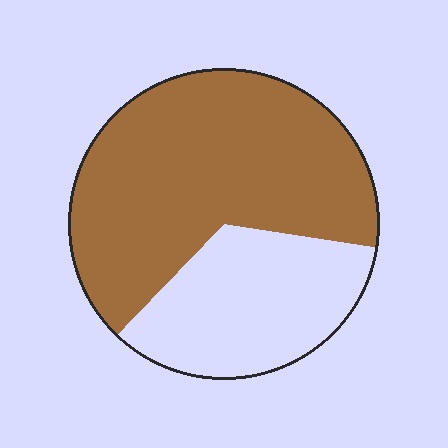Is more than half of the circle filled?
Yes.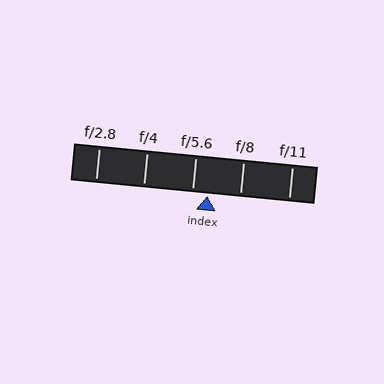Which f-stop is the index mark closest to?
The index mark is closest to f/5.6.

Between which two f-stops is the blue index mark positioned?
The index mark is between f/5.6 and f/8.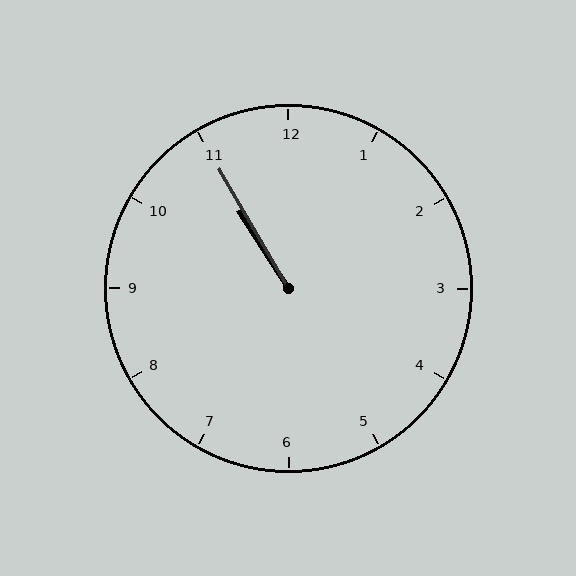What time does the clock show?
10:55.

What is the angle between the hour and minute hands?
Approximately 2 degrees.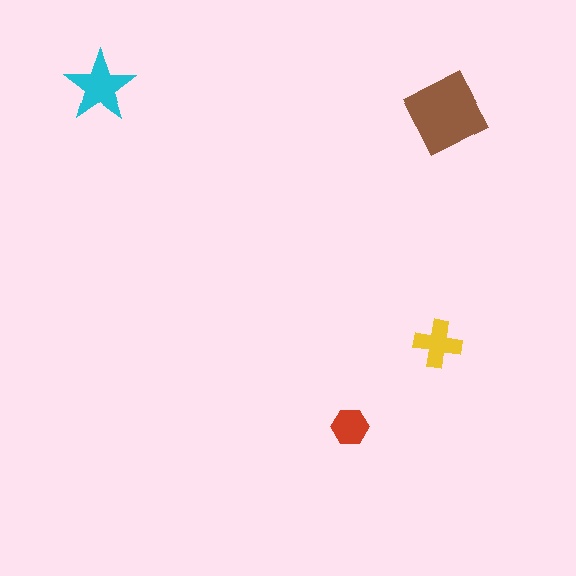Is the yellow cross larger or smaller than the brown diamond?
Smaller.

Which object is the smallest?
The red hexagon.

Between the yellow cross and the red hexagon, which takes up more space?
The yellow cross.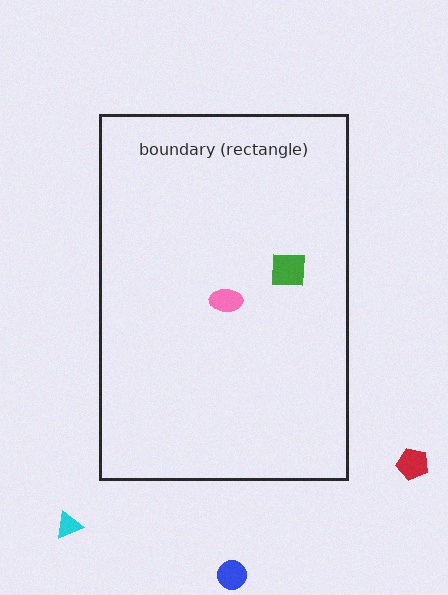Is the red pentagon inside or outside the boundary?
Outside.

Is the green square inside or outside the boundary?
Inside.